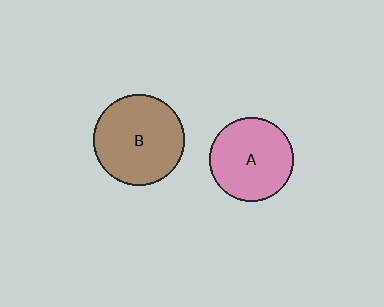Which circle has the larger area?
Circle B (brown).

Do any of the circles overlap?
No, none of the circles overlap.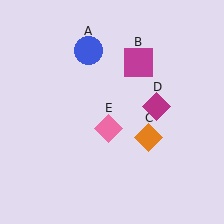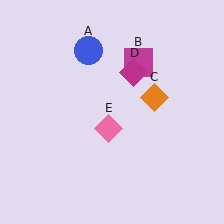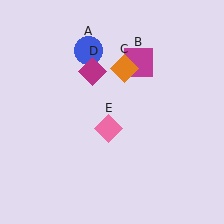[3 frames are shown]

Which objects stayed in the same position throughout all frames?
Blue circle (object A) and magenta square (object B) and pink diamond (object E) remained stationary.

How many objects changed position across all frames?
2 objects changed position: orange diamond (object C), magenta diamond (object D).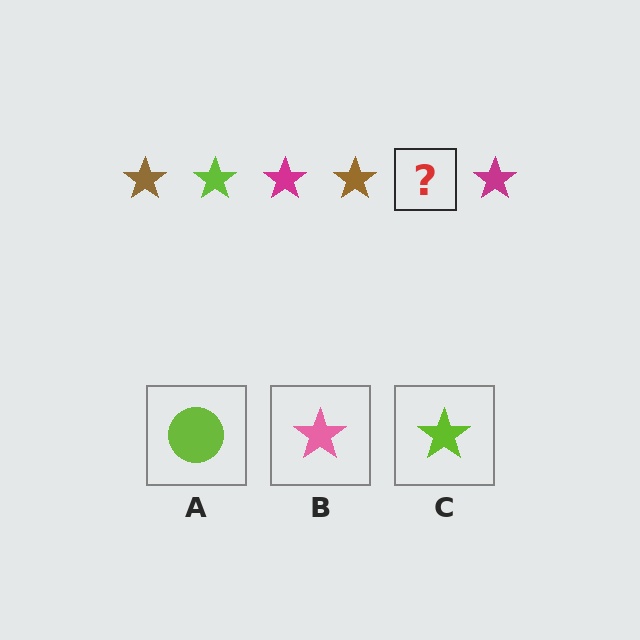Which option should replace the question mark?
Option C.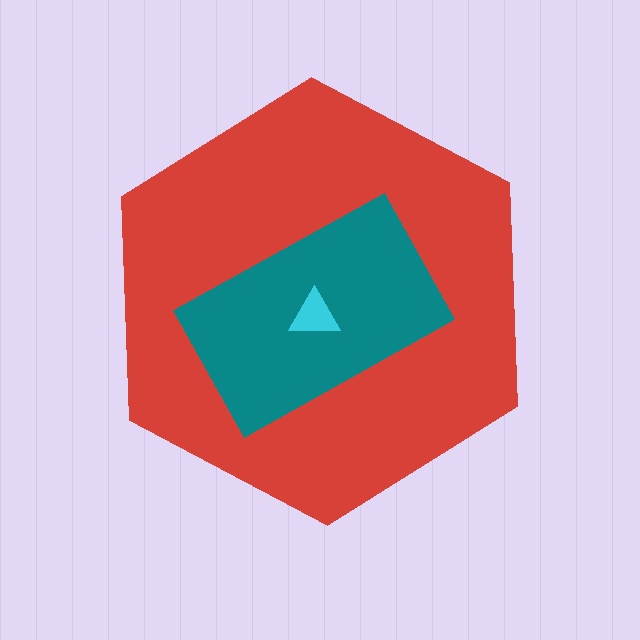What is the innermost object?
The cyan triangle.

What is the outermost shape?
The red hexagon.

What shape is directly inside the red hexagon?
The teal rectangle.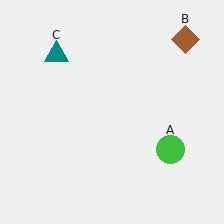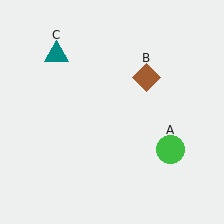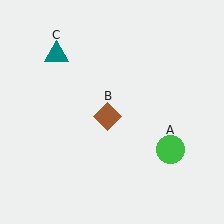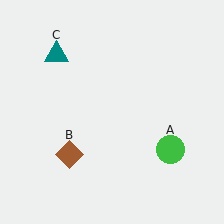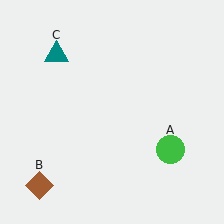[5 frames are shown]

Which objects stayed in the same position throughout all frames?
Green circle (object A) and teal triangle (object C) remained stationary.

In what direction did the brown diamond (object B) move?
The brown diamond (object B) moved down and to the left.